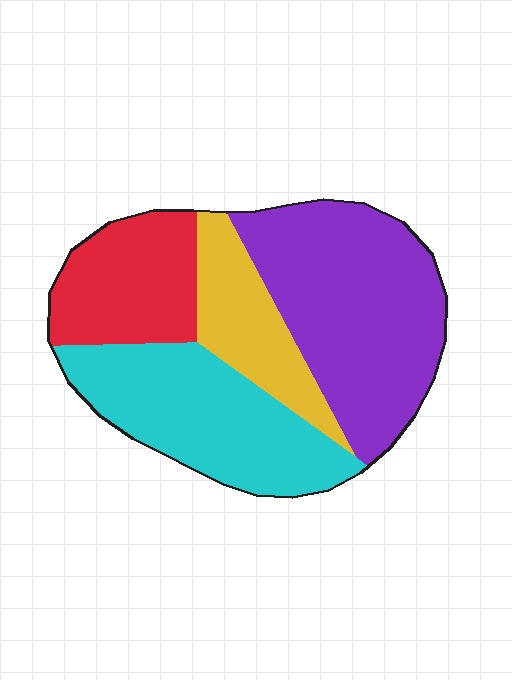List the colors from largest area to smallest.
From largest to smallest: purple, cyan, red, yellow.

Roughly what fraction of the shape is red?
Red takes up about one fifth (1/5) of the shape.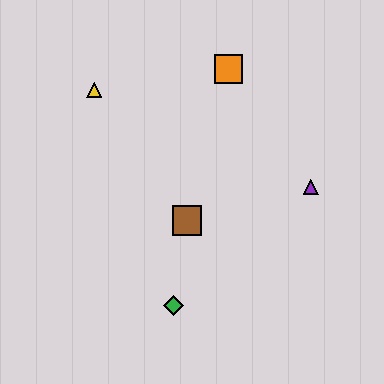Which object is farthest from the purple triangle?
The yellow triangle is farthest from the purple triangle.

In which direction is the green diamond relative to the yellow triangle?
The green diamond is below the yellow triangle.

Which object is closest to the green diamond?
The brown square is closest to the green diamond.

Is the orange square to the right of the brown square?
Yes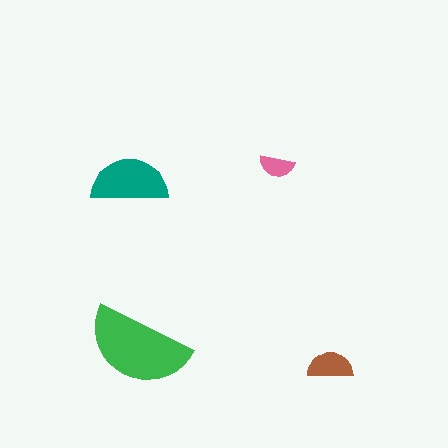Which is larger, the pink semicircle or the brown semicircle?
The brown one.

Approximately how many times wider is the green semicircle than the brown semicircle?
About 2.5 times wider.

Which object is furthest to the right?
The brown semicircle is rightmost.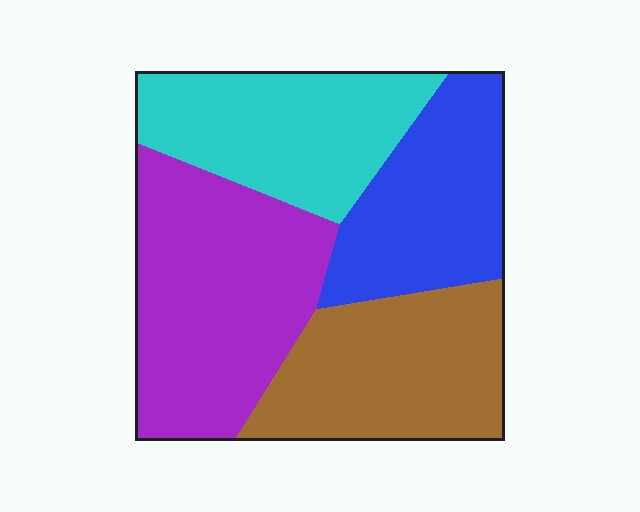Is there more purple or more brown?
Purple.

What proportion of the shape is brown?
Brown takes up less than a quarter of the shape.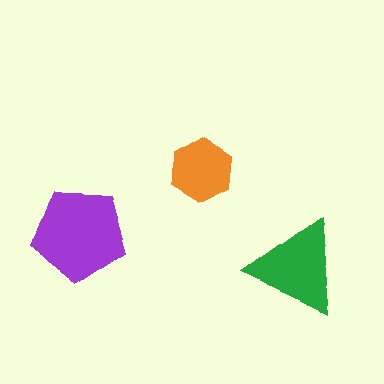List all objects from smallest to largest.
The orange hexagon, the green triangle, the purple pentagon.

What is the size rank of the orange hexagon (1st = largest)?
3rd.